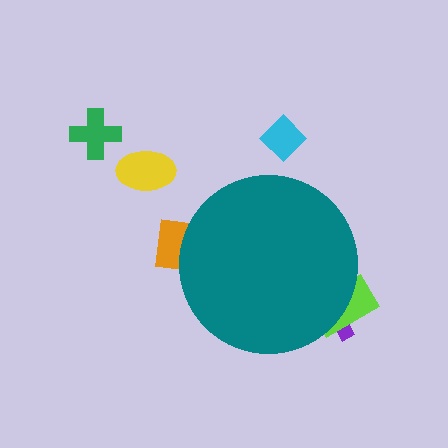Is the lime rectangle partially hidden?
Yes, the lime rectangle is partially hidden behind the teal circle.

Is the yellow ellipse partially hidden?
No, the yellow ellipse is fully visible.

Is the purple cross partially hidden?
Yes, the purple cross is partially hidden behind the teal circle.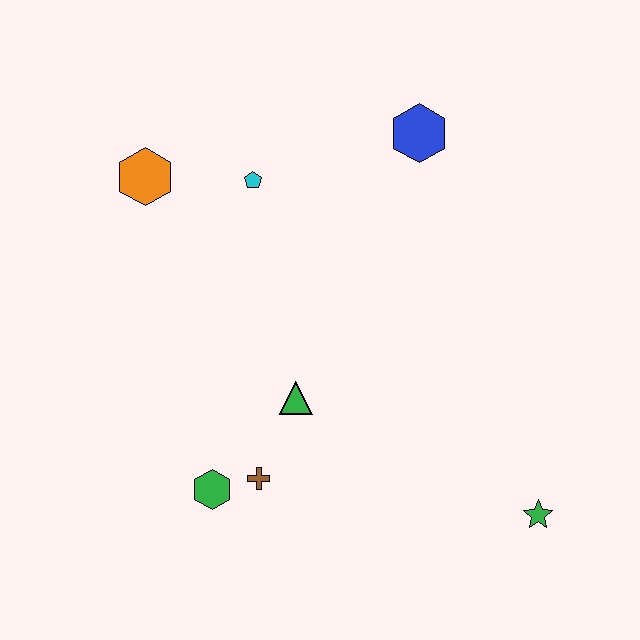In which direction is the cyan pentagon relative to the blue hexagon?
The cyan pentagon is to the left of the blue hexagon.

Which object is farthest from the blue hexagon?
The green hexagon is farthest from the blue hexagon.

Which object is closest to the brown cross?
The green hexagon is closest to the brown cross.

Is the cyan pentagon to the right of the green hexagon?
Yes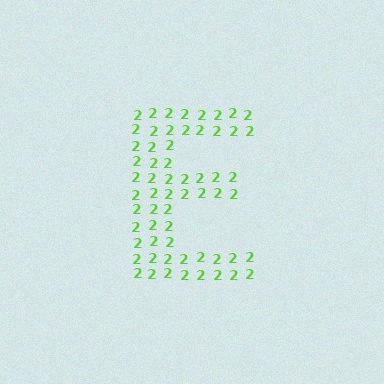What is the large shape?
The large shape is the letter E.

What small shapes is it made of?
It is made of small digit 2's.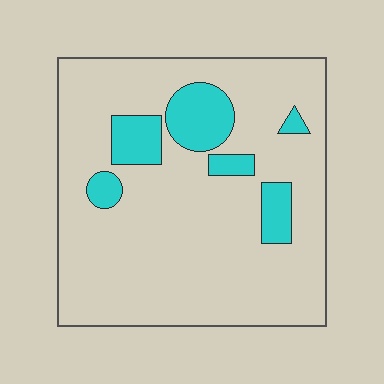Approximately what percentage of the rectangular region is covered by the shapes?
Approximately 15%.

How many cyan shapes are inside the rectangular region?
6.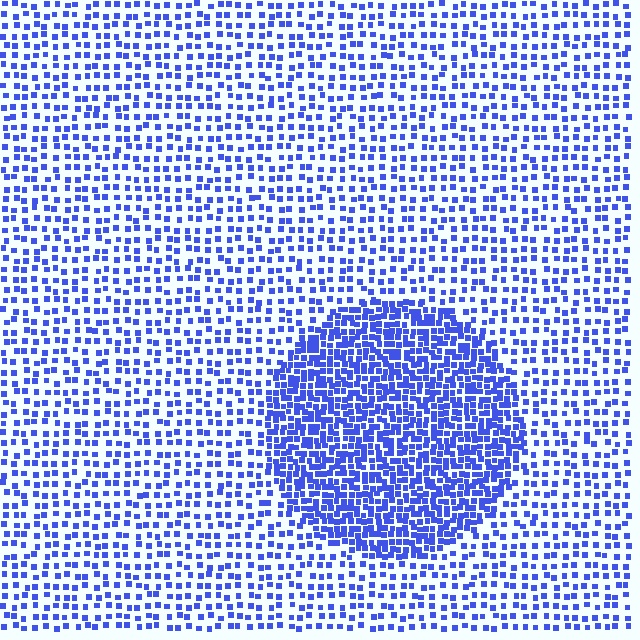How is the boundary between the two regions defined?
The boundary is defined by a change in element density (approximately 2.2x ratio). All elements are the same color, size, and shape.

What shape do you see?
I see a circle.